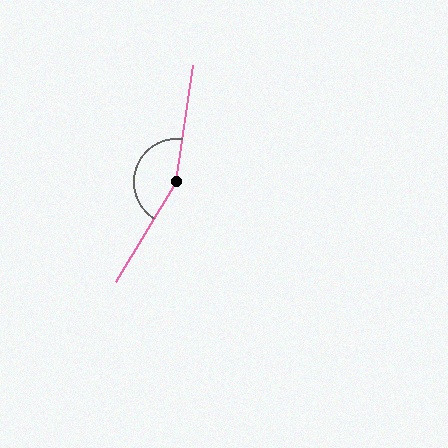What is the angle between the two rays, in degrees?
Approximately 157 degrees.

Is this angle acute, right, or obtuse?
It is obtuse.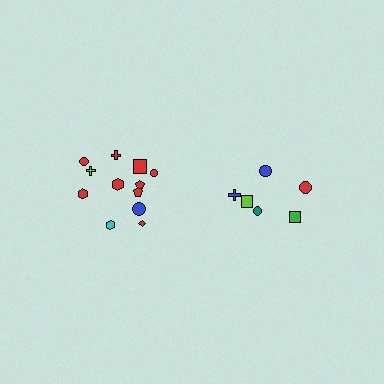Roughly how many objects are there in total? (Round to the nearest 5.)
Roughly 20 objects in total.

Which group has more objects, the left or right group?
The left group.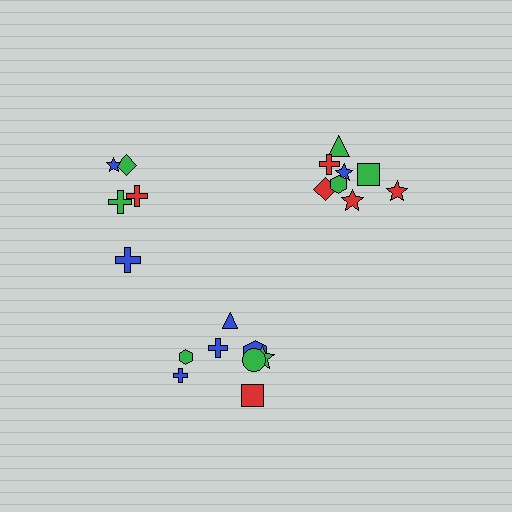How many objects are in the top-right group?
There are 8 objects.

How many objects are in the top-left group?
There are 5 objects.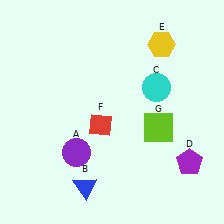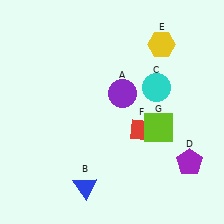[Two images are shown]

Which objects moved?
The objects that moved are: the purple circle (A), the red diamond (F).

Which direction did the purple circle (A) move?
The purple circle (A) moved up.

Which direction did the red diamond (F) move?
The red diamond (F) moved right.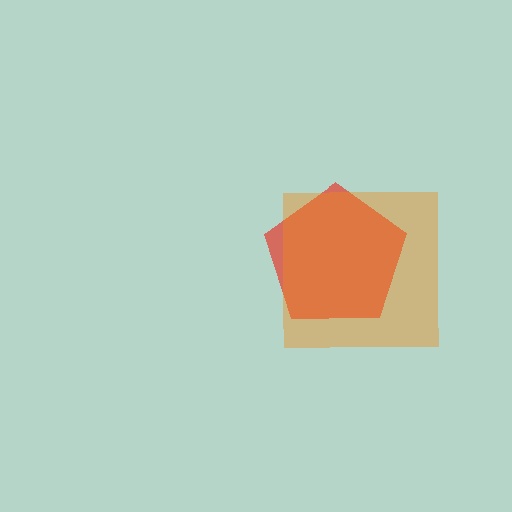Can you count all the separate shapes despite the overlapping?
Yes, there are 2 separate shapes.